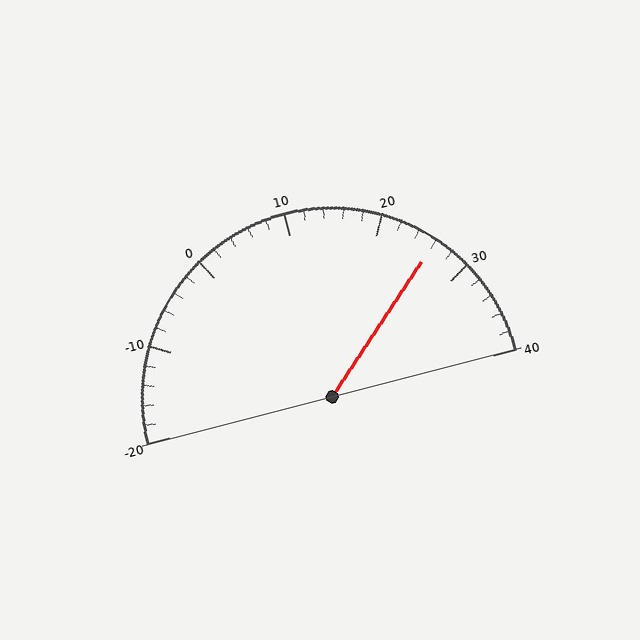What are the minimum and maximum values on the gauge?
The gauge ranges from -20 to 40.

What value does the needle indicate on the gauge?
The needle indicates approximately 26.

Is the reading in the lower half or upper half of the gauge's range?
The reading is in the upper half of the range (-20 to 40).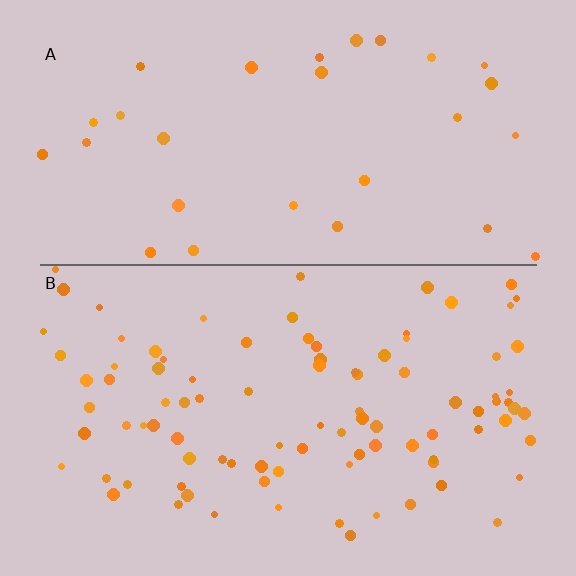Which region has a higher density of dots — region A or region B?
B (the bottom).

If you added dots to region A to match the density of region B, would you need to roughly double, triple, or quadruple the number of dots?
Approximately triple.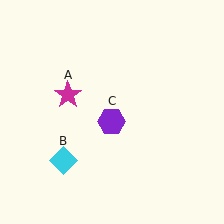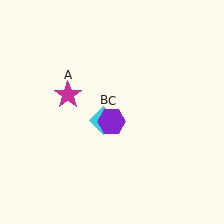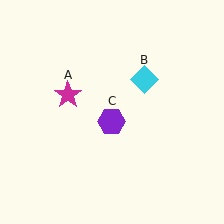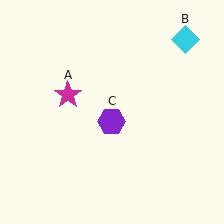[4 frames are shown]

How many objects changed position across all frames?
1 object changed position: cyan diamond (object B).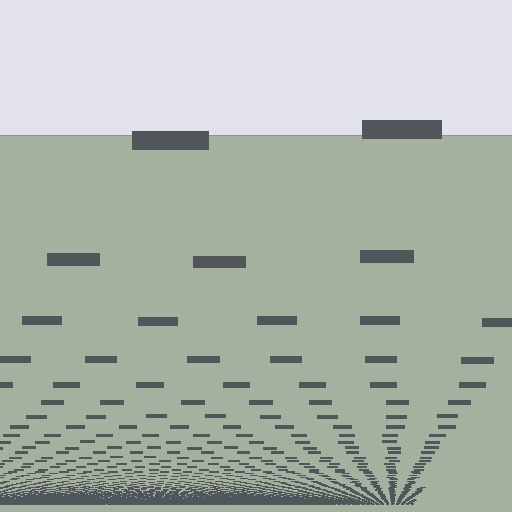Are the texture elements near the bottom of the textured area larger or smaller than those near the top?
Smaller. The gradient is inverted — elements near the bottom are smaller and denser.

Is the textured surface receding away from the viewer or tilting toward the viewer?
The surface appears to tilt toward the viewer. Texture elements get larger and sparser toward the top.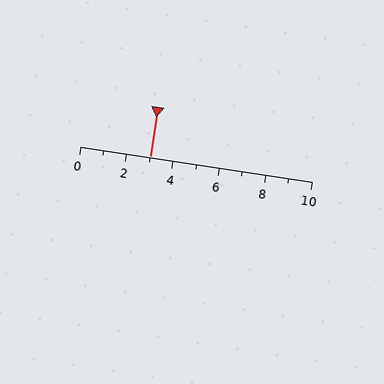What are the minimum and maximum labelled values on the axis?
The axis runs from 0 to 10.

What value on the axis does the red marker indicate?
The marker indicates approximately 3.